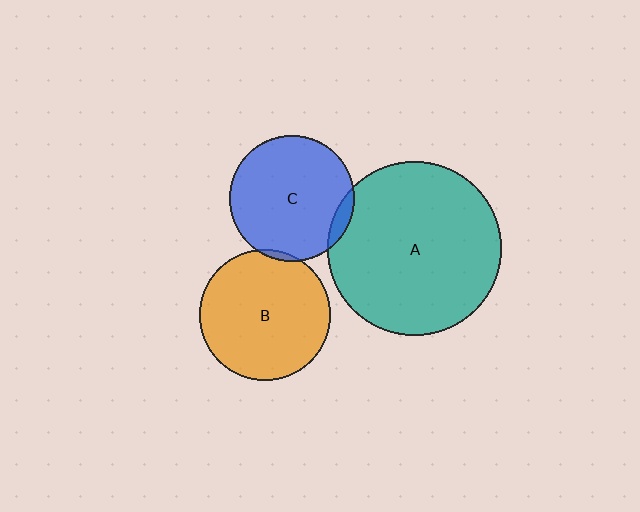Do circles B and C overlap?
Yes.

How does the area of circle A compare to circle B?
Approximately 1.8 times.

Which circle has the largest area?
Circle A (teal).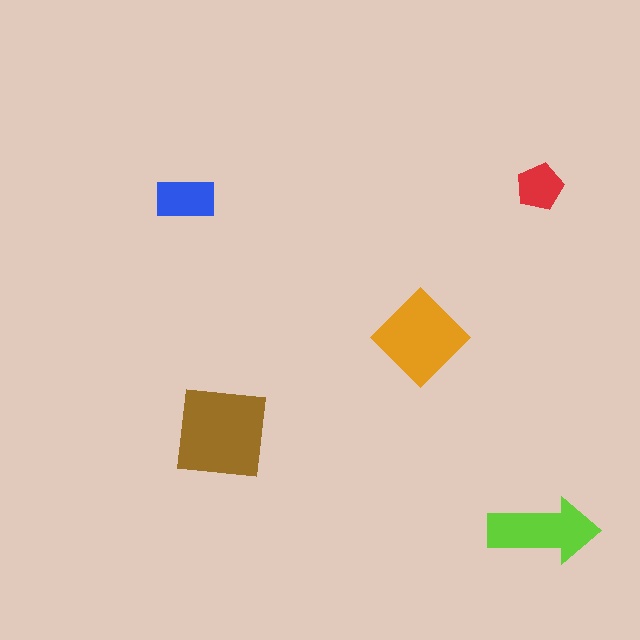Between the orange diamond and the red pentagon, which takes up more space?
The orange diamond.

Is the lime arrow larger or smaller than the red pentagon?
Larger.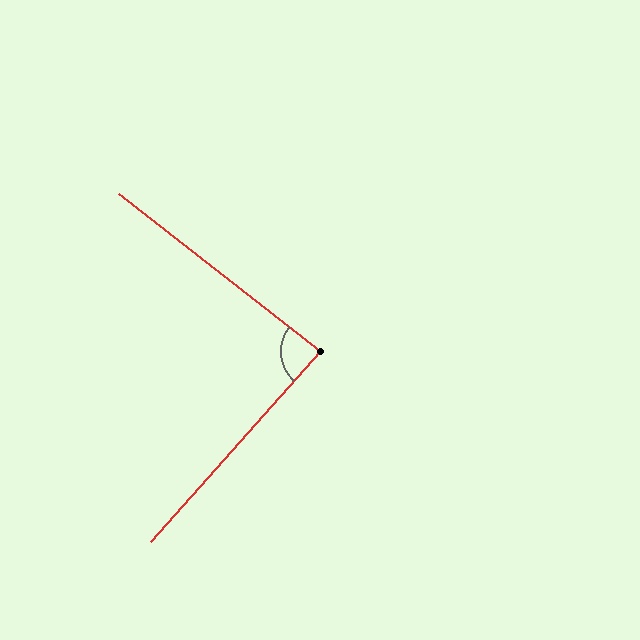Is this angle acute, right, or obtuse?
It is approximately a right angle.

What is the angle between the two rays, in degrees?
Approximately 86 degrees.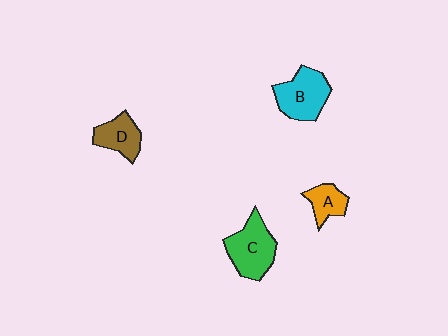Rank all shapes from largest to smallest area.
From largest to smallest: C (green), B (cyan), D (brown), A (orange).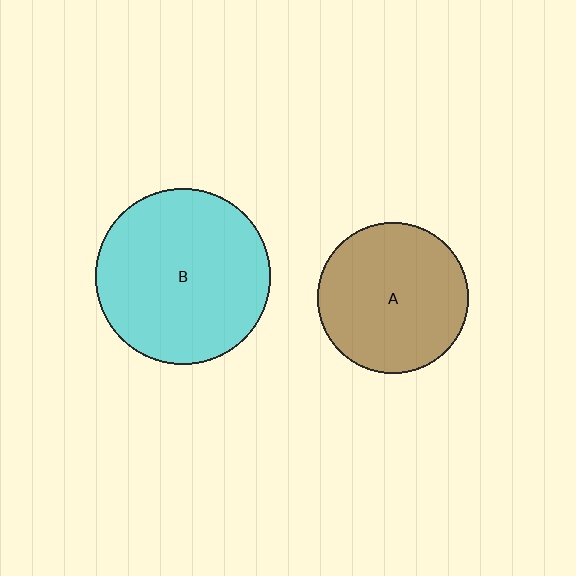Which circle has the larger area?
Circle B (cyan).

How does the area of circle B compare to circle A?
Approximately 1.4 times.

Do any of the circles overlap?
No, none of the circles overlap.